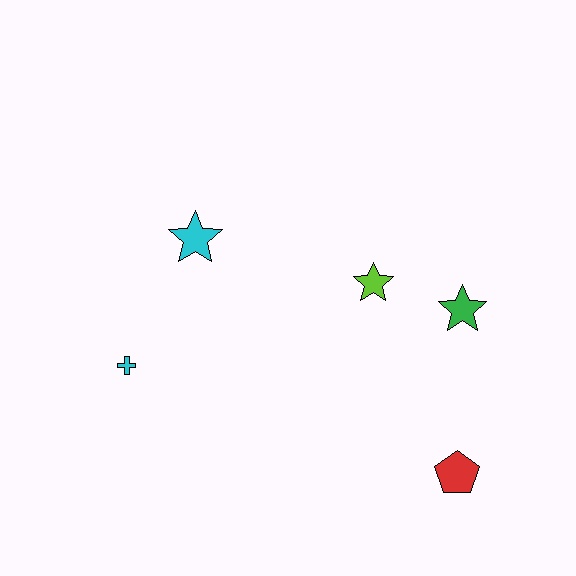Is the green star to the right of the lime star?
Yes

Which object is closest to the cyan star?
The cyan cross is closest to the cyan star.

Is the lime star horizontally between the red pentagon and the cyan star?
Yes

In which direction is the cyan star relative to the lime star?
The cyan star is to the left of the lime star.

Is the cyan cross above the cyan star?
No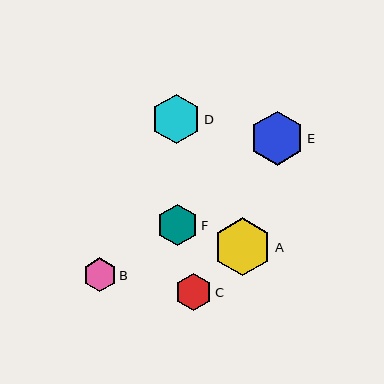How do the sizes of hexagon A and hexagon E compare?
Hexagon A and hexagon E are approximately the same size.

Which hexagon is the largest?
Hexagon A is the largest with a size of approximately 58 pixels.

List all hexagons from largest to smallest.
From largest to smallest: A, E, D, F, C, B.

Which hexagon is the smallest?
Hexagon B is the smallest with a size of approximately 34 pixels.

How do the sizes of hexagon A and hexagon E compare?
Hexagon A and hexagon E are approximately the same size.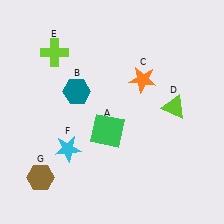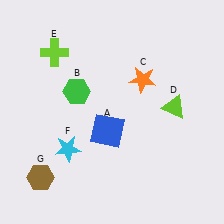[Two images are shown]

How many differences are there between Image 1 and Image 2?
There are 2 differences between the two images.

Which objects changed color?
A changed from green to blue. B changed from teal to green.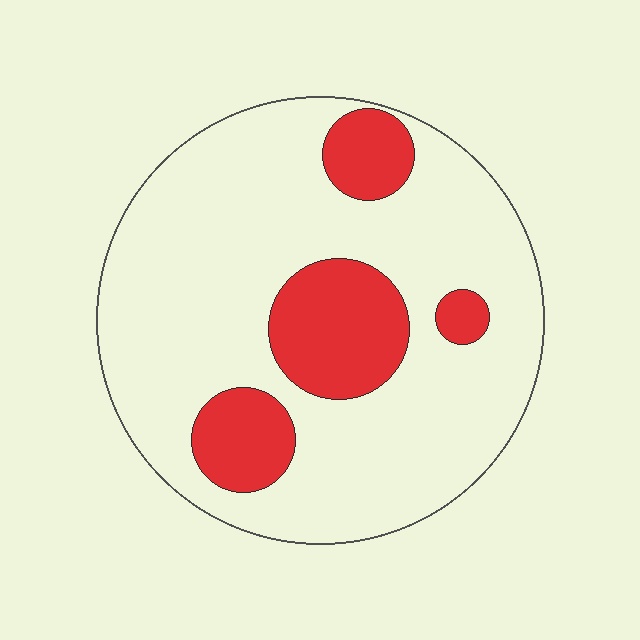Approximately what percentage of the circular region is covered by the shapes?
Approximately 20%.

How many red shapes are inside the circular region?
4.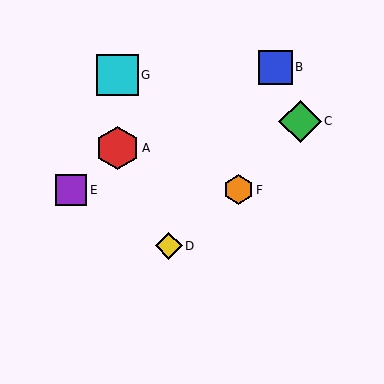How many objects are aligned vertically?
2 objects (A, G) are aligned vertically.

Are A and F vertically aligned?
No, A is at x≈117 and F is at x≈239.